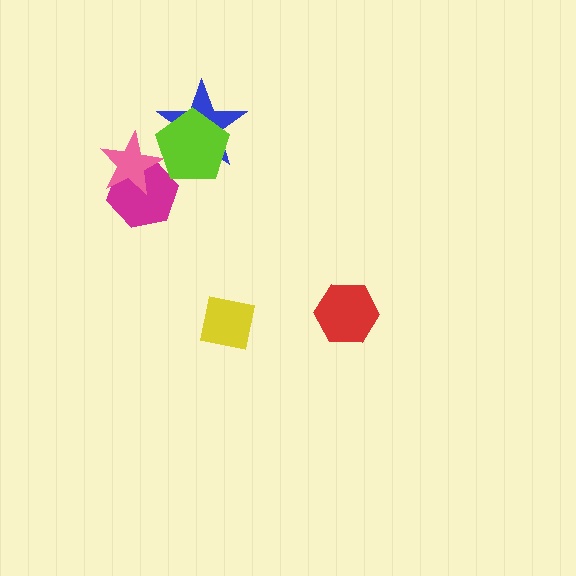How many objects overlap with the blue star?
1 object overlaps with the blue star.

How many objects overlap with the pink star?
2 objects overlap with the pink star.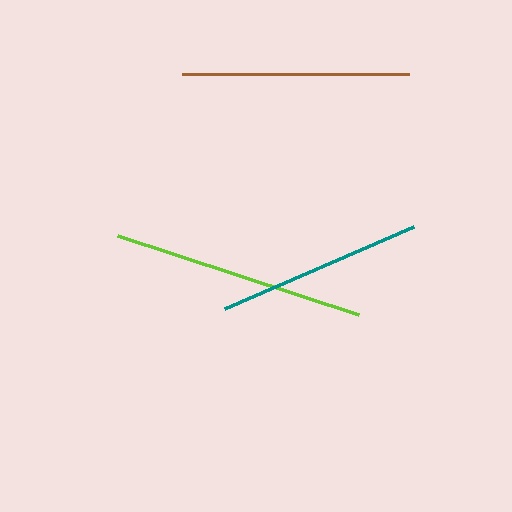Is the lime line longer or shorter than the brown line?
The lime line is longer than the brown line.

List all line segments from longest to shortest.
From longest to shortest: lime, brown, teal.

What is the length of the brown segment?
The brown segment is approximately 227 pixels long.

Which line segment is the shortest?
The teal line is the shortest at approximately 206 pixels.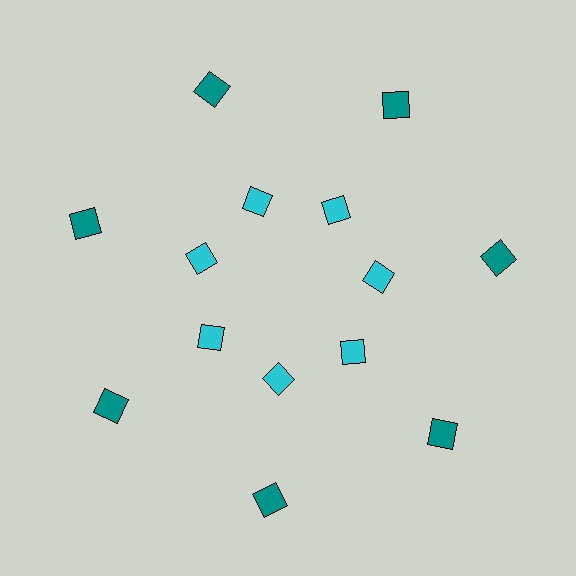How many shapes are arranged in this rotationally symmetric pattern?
There are 14 shapes, arranged in 7 groups of 2.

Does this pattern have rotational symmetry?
Yes, this pattern has 7-fold rotational symmetry. It looks the same after rotating 51 degrees around the center.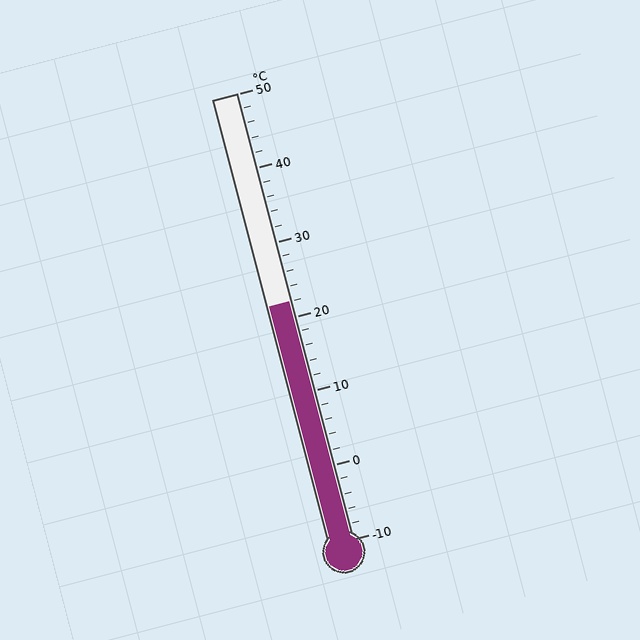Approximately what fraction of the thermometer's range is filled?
The thermometer is filled to approximately 55% of its range.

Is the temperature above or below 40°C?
The temperature is below 40°C.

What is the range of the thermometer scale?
The thermometer scale ranges from -10°C to 50°C.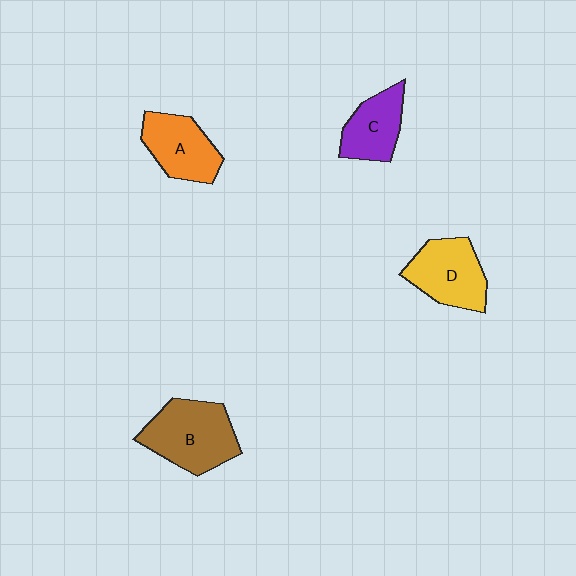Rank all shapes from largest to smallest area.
From largest to smallest: B (brown), D (yellow), A (orange), C (purple).